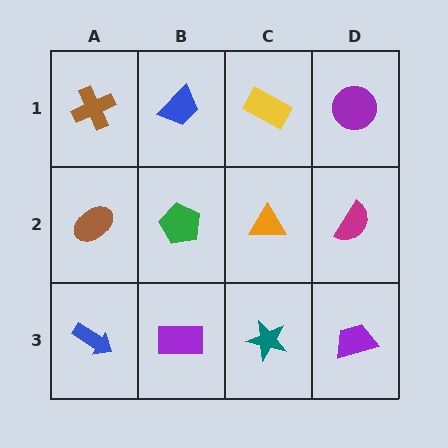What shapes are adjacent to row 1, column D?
A magenta semicircle (row 2, column D), a yellow rectangle (row 1, column C).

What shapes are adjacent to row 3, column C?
An orange triangle (row 2, column C), a purple rectangle (row 3, column B), a purple trapezoid (row 3, column D).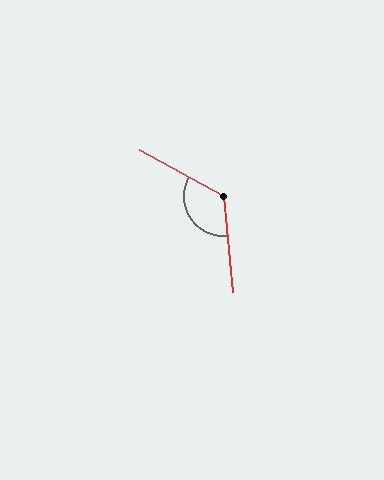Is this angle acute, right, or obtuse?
It is obtuse.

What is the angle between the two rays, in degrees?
Approximately 124 degrees.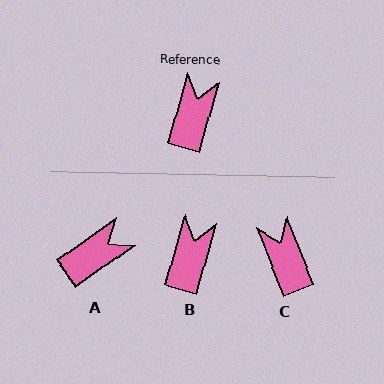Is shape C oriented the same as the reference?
No, it is off by about 37 degrees.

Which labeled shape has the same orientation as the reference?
B.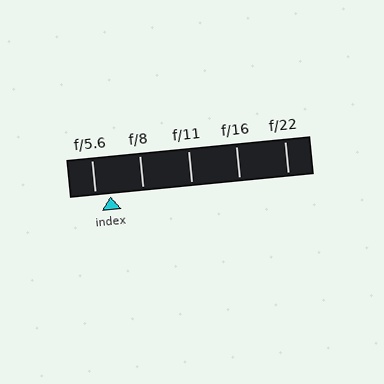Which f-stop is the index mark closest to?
The index mark is closest to f/5.6.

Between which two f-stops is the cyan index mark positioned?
The index mark is between f/5.6 and f/8.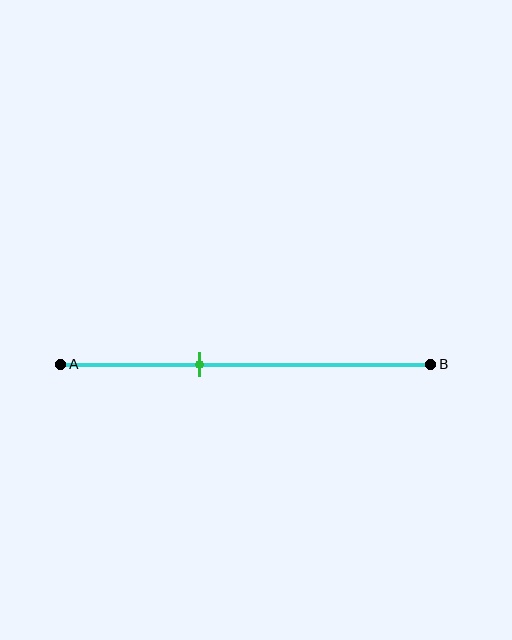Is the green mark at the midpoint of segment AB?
No, the mark is at about 40% from A, not at the 50% midpoint.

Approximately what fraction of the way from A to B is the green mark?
The green mark is approximately 40% of the way from A to B.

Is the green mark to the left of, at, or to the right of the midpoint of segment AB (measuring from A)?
The green mark is to the left of the midpoint of segment AB.